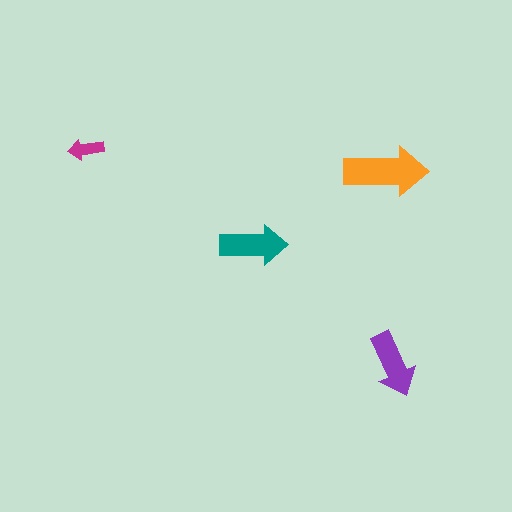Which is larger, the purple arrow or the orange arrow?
The orange one.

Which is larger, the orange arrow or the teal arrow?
The orange one.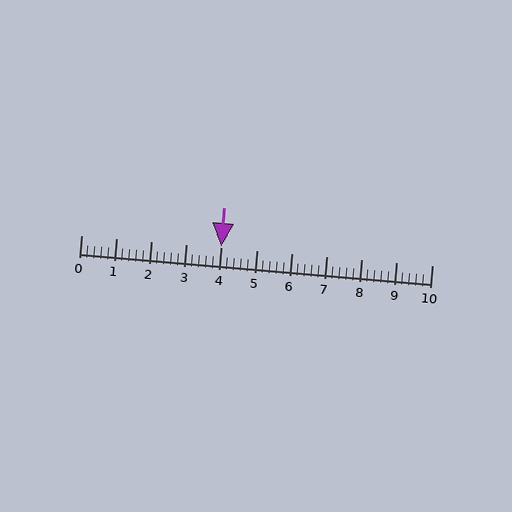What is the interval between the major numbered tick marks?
The major tick marks are spaced 1 units apart.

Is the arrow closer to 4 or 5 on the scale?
The arrow is closer to 4.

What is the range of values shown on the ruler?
The ruler shows values from 0 to 10.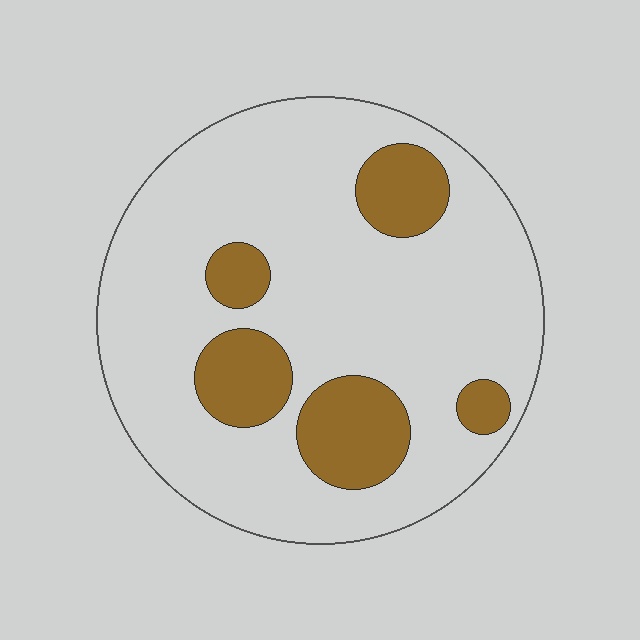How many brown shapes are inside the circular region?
5.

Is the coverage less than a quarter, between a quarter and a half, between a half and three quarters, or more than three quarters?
Less than a quarter.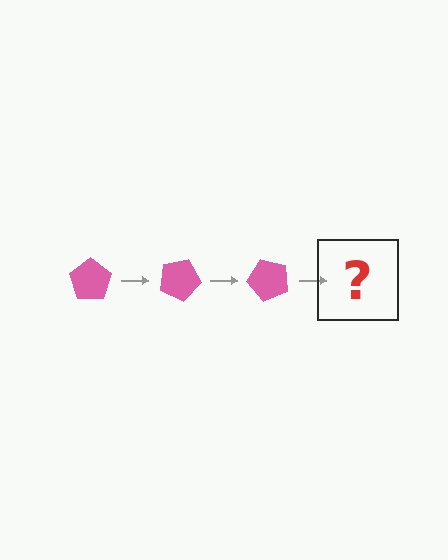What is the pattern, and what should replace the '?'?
The pattern is that the pentagon rotates 25 degrees each step. The '?' should be a pink pentagon rotated 75 degrees.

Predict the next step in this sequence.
The next step is a pink pentagon rotated 75 degrees.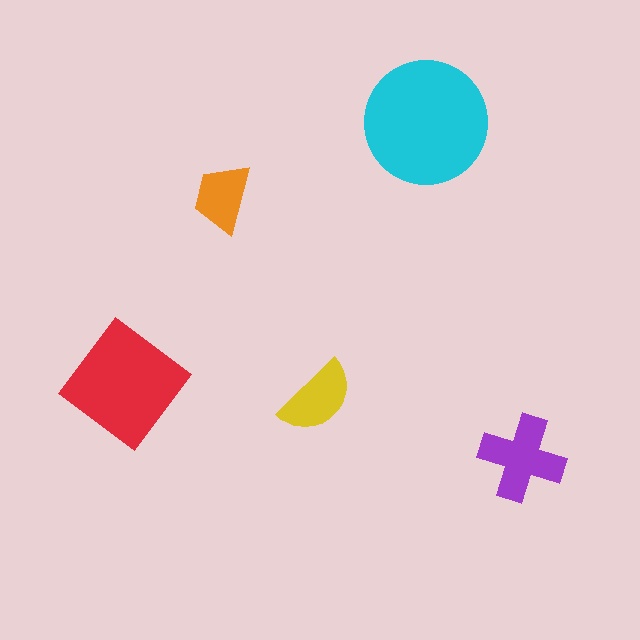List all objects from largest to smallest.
The cyan circle, the red diamond, the purple cross, the yellow semicircle, the orange trapezoid.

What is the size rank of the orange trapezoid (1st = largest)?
5th.